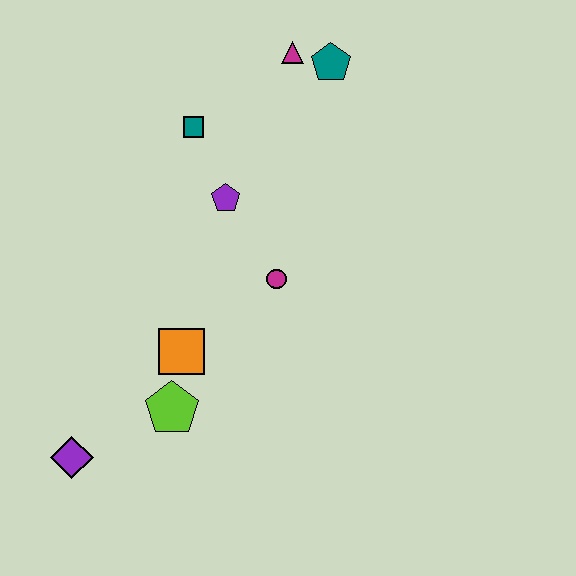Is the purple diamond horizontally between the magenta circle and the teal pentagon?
No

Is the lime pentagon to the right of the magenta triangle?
No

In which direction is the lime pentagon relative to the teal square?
The lime pentagon is below the teal square.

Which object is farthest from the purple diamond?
The teal pentagon is farthest from the purple diamond.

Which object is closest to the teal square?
The purple pentagon is closest to the teal square.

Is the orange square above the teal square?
No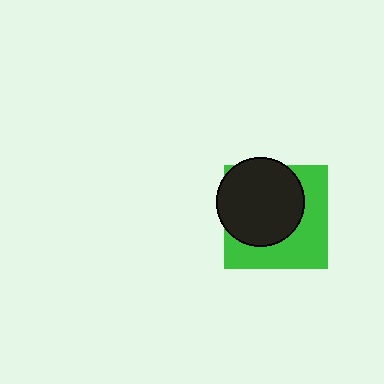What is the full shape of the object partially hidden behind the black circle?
The partially hidden object is a green square.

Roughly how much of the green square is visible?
About half of it is visible (roughly 47%).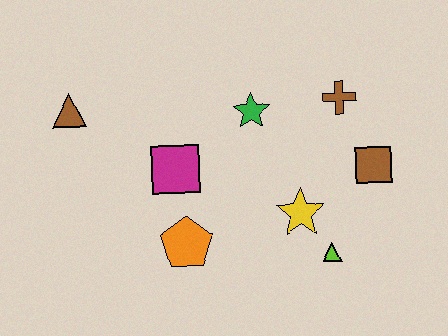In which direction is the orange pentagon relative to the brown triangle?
The orange pentagon is below the brown triangle.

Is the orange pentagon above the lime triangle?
Yes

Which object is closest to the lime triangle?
The yellow star is closest to the lime triangle.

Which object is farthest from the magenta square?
The brown square is farthest from the magenta square.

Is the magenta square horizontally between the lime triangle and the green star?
No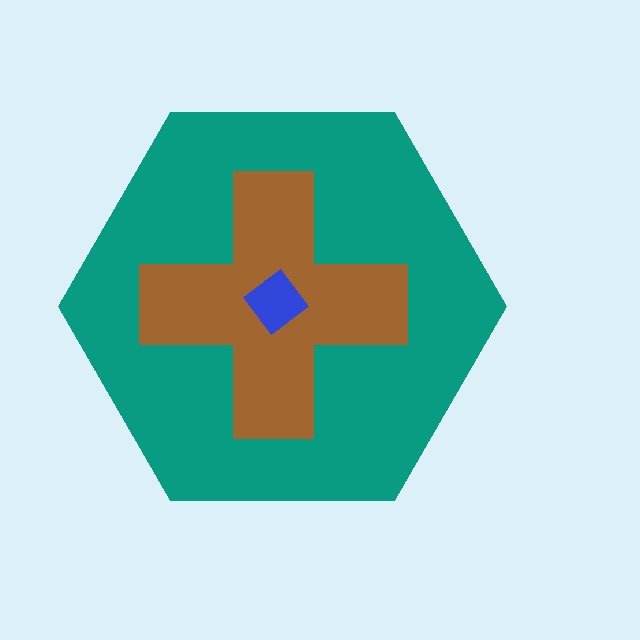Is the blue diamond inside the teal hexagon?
Yes.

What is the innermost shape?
The blue diamond.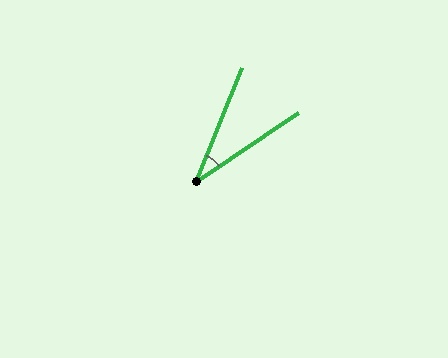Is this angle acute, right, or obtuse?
It is acute.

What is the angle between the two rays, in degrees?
Approximately 34 degrees.